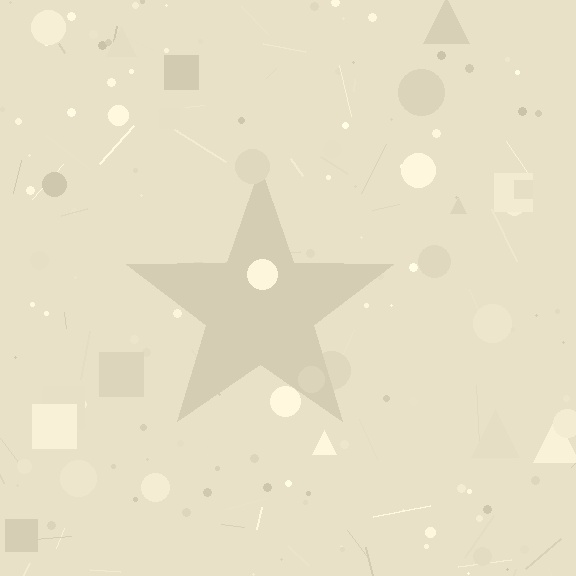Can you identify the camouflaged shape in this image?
The camouflaged shape is a star.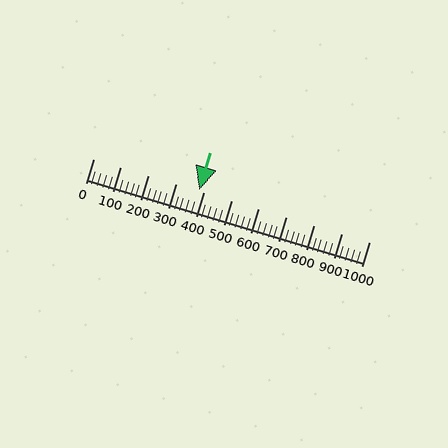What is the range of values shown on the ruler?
The ruler shows values from 0 to 1000.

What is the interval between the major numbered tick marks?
The major tick marks are spaced 100 units apart.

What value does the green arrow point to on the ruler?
The green arrow points to approximately 385.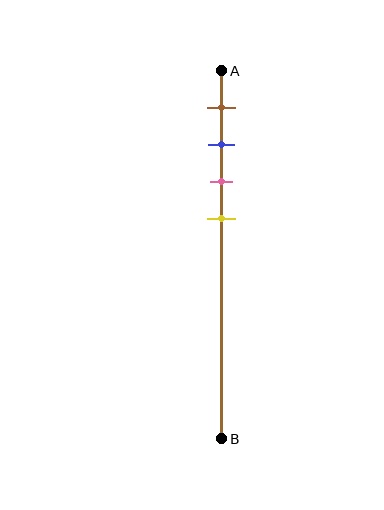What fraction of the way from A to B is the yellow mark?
The yellow mark is approximately 40% (0.4) of the way from A to B.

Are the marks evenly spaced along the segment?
Yes, the marks are approximately evenly spaced.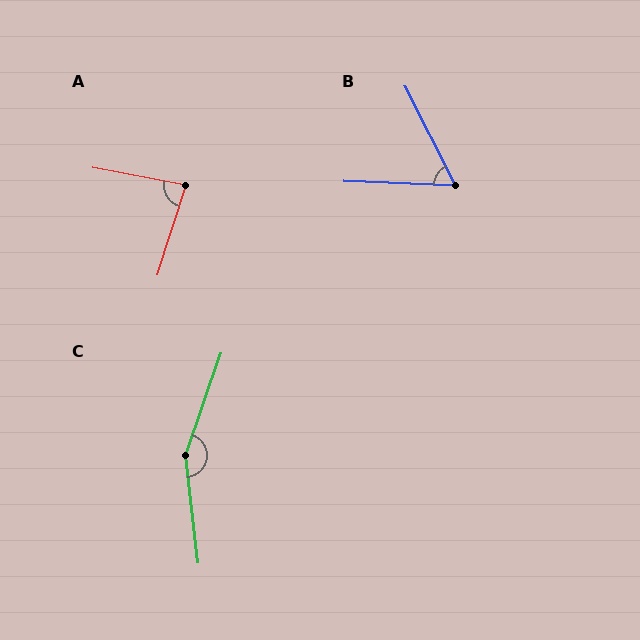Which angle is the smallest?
B, at approximately 61 degrees.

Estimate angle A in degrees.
Approximately 83 degrees.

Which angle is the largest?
C, at approximately 154 degrees.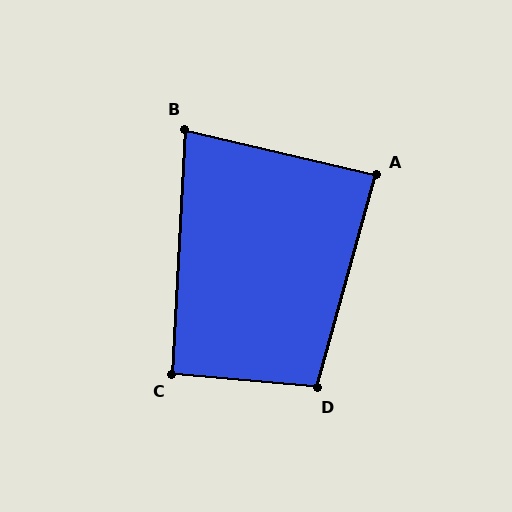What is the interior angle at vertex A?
Approximately 88 degrees (approximately right).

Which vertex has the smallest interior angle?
B, at approximately 80 degrees.